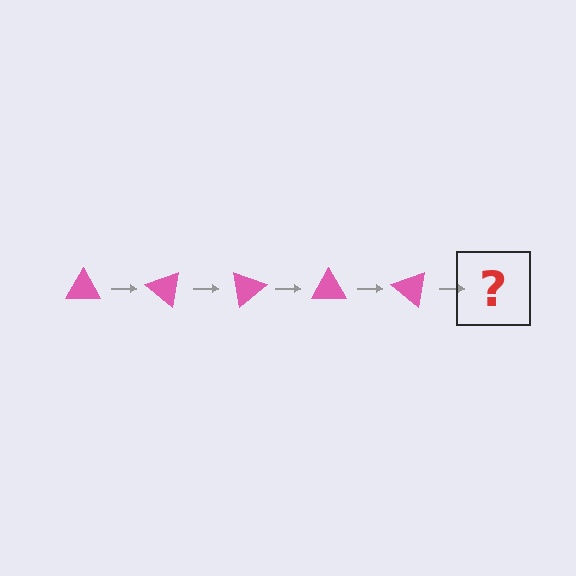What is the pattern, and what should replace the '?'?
The pattern is that the triangle rotates 40 degrees each step. The '?' should be a pink triangle rotated 200 degrees.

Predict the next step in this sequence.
The next step is a pink triangle rotated 200 degrees.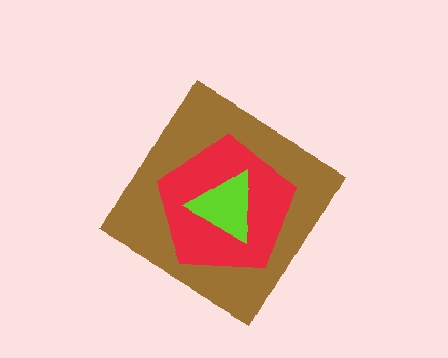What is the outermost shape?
The brown diamond.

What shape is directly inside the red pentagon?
The lime triangle.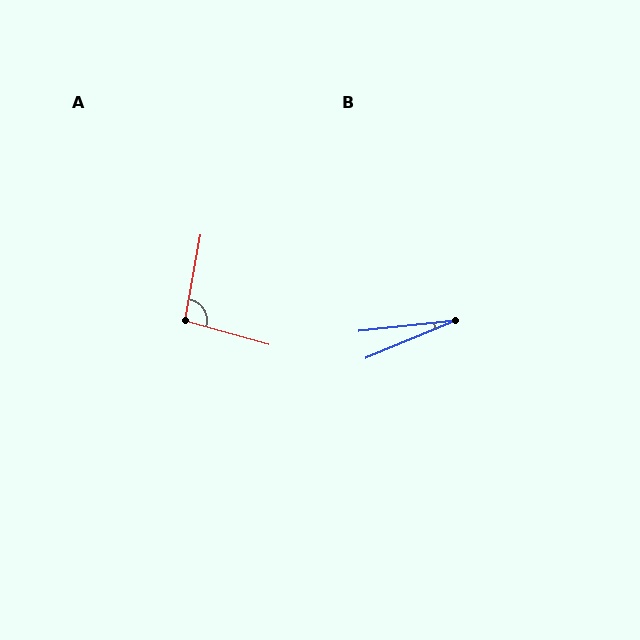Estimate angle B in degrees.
Approximately 16 degrees.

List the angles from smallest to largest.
B (16°), A (95°).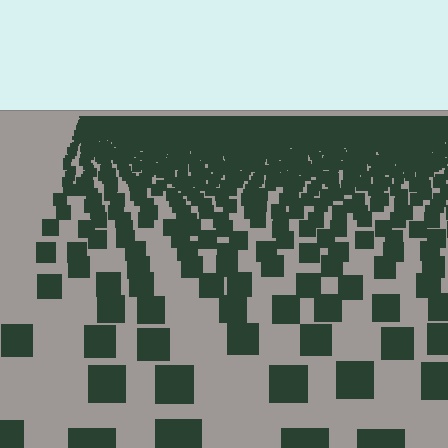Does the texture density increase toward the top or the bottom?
Density increases toward the top.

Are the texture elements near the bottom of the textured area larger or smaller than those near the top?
Larger. Near the bottom, elements are closer to the viewer and appear at a bigger on-screen size.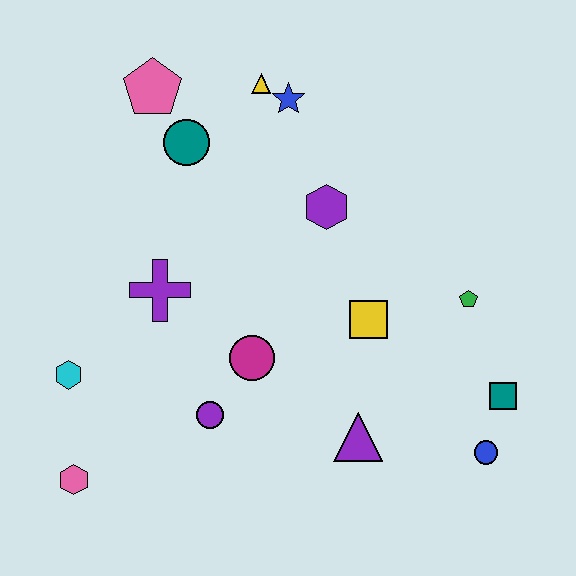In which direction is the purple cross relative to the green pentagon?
The purple cross is to the left of the green pentagon.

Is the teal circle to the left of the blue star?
Yes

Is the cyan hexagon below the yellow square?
Yes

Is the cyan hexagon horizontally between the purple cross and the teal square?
No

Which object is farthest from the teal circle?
The blue circle is farthest from the teal circle.